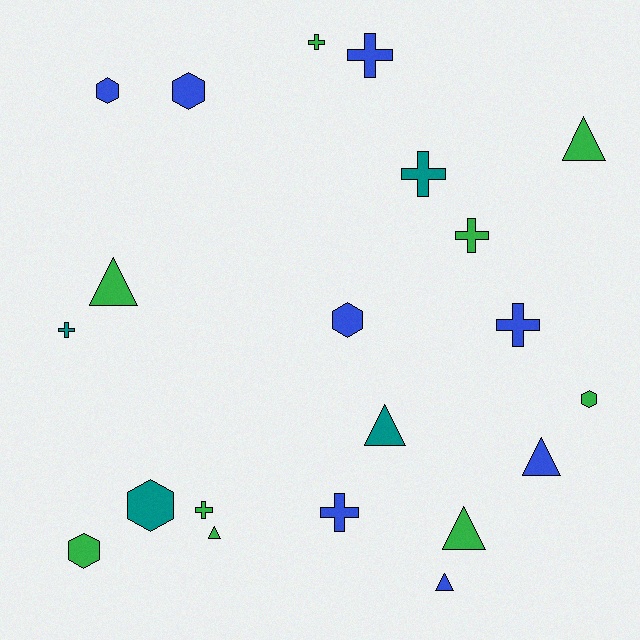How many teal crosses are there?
There are 2 teal crosses.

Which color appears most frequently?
Green, with 9 objects.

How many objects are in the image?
There are 21 objects.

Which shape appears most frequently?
Cross, with 8 objects.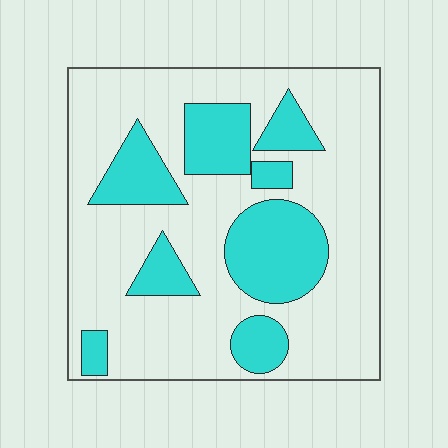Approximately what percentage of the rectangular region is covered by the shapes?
Approximately 30%.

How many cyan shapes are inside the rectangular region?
8.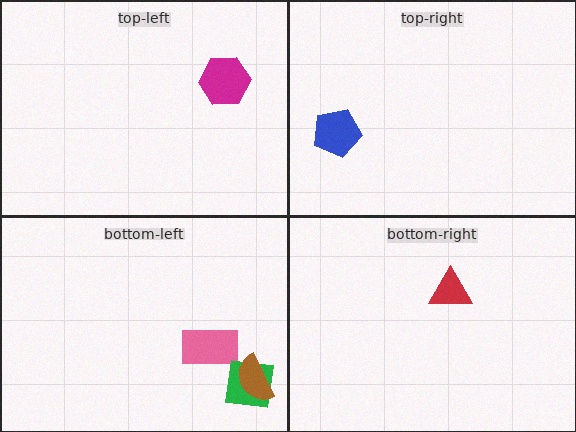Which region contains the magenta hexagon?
The top-left region.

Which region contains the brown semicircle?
The bottom-left region.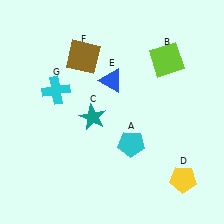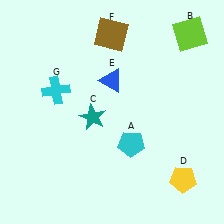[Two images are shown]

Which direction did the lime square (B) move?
The lime square (B) moved up.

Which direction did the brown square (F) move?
The brown square (F) moved right.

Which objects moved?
The objects that moved are: the lime square (B), the brown square (F).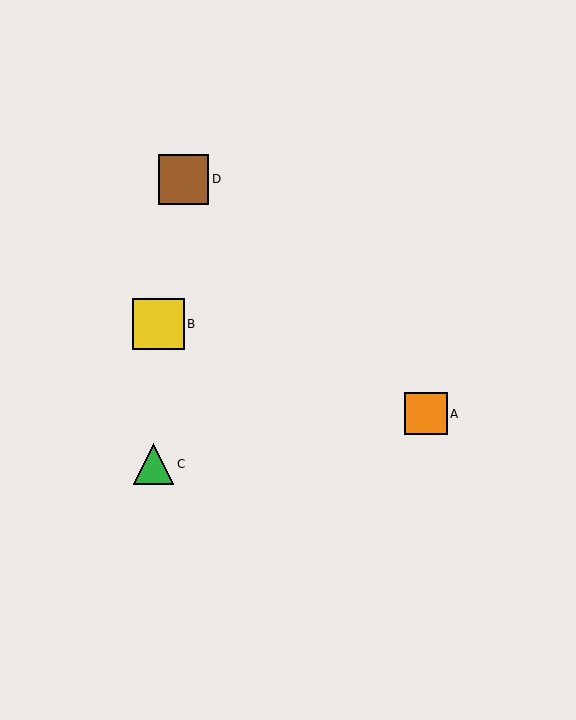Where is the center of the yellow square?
The center of the yellow square is at (159, 324).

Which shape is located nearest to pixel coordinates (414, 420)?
The orange square (labeled A) at (426, 414) is nearest to that location.